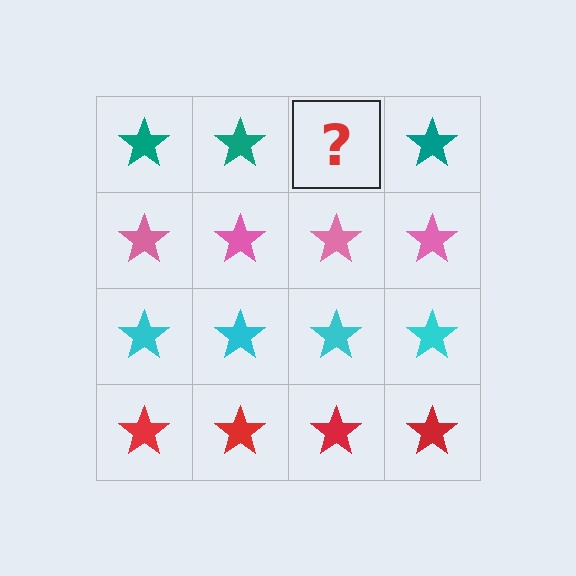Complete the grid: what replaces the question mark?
The question mark should be replaced with a teal star.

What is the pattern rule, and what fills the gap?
The rule is that each row has a consistent color. The gap should be filled with a teal star.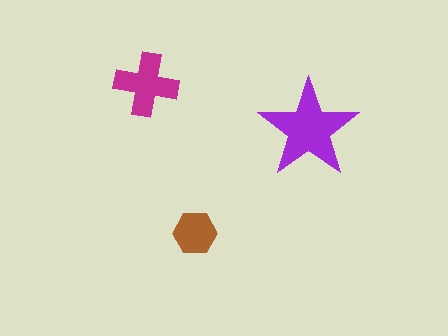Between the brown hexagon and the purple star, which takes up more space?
The purple star.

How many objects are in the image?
There are 3 objects in the image.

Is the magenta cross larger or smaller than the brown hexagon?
Larger.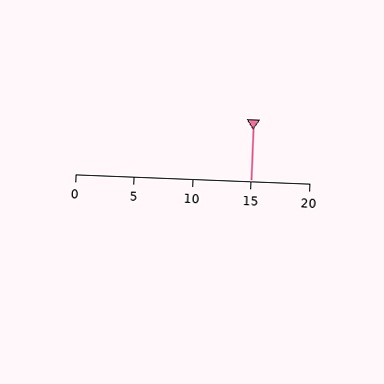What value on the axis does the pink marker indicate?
The marker indicates approximately 15.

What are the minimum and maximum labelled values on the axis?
The axis runs from 0 to 20.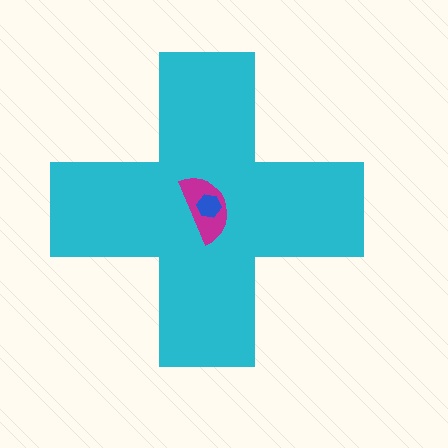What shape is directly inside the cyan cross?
The magenta semicircle.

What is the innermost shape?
The blue hexagon.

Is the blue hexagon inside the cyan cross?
Yes.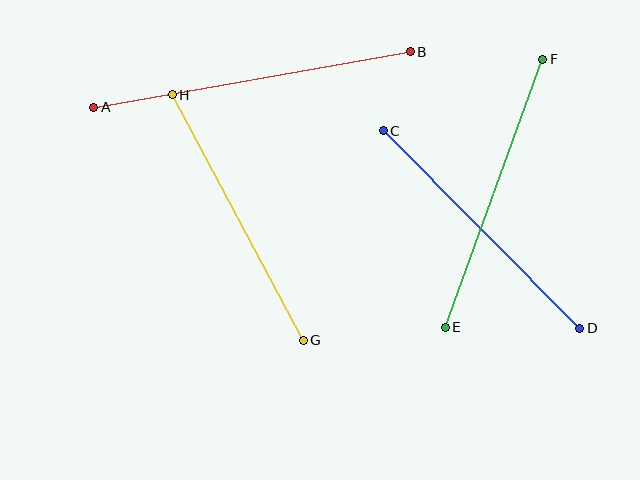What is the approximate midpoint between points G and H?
The midpoint is at approximately (238, 217) pixels.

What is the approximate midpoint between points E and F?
The midpoint is at approximately (494, 193) pixels.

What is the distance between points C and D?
The distance is approximately 279 pixels.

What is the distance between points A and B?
The distance is approximately 321 pixels.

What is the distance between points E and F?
The distance is approximately 285 pixels.